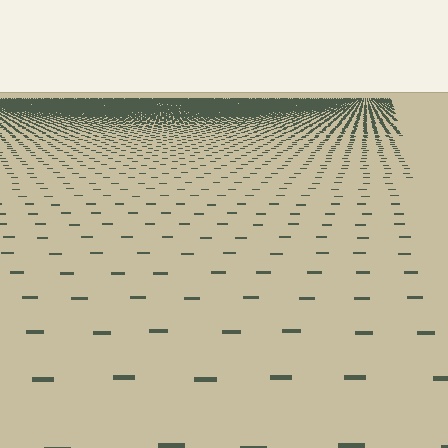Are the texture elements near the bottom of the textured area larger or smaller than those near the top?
Larger. Near the bottom, elements are closer to the viewer and appear at a bigger on-screen size.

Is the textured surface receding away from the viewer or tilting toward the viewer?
The surface is receding away from the viewer. Texture elements get smaller and denser toward the top.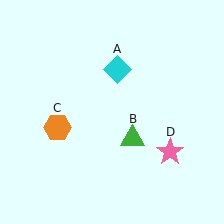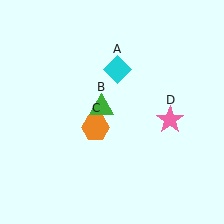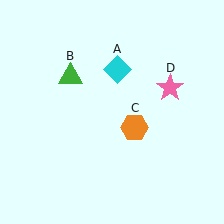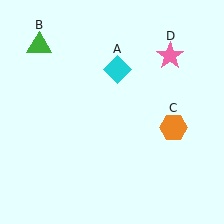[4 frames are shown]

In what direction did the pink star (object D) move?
The pink star (object D) moved up.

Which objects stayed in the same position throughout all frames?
Cyan diamond (object A) remained stationary.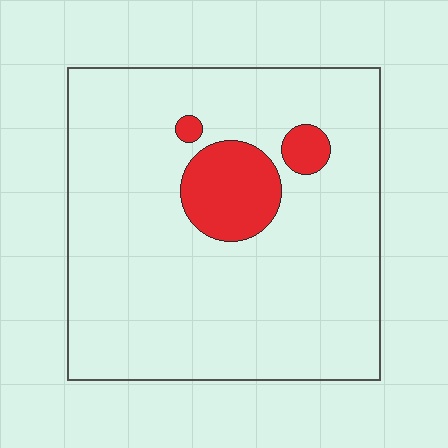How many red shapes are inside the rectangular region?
3.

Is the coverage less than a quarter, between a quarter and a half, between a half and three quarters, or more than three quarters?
Less than a quarter.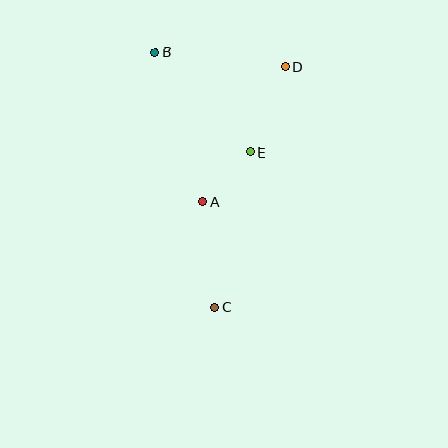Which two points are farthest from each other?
Points B and C are farthest from each other.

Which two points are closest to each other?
Points A and E are closest to each other.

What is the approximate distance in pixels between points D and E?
The distance between D and E is approximately 92 pixels.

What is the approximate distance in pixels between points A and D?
The distance between A and D is approximately 158 pixels.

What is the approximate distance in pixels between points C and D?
The distance between C and D is approximately 251 pixels.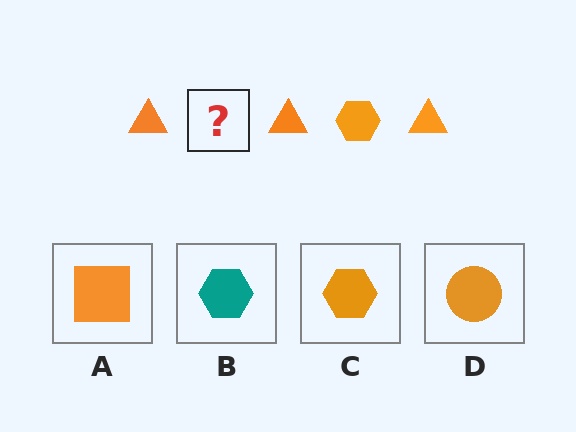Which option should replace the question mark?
Option C.